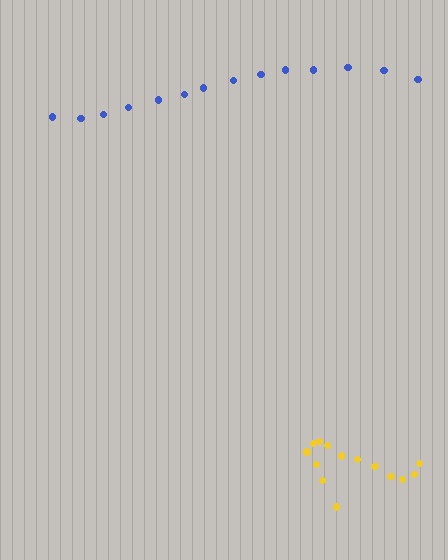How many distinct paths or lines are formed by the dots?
There are 2 distinct paths.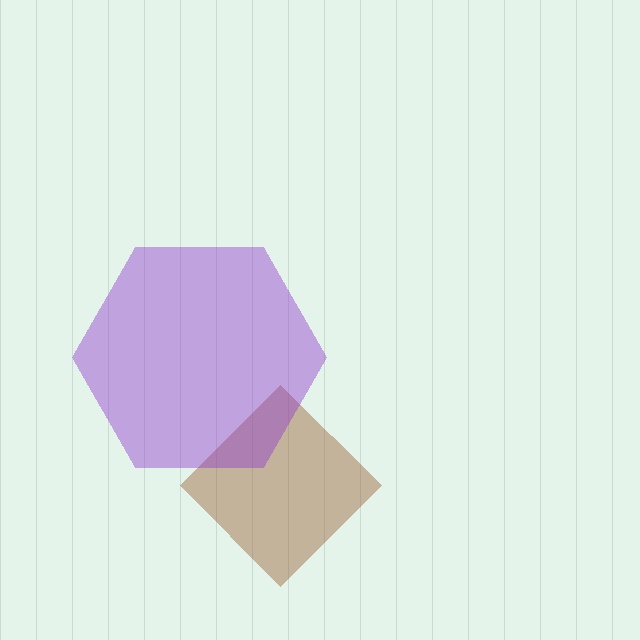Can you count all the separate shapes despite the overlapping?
Yes, there are 2 separate shapes.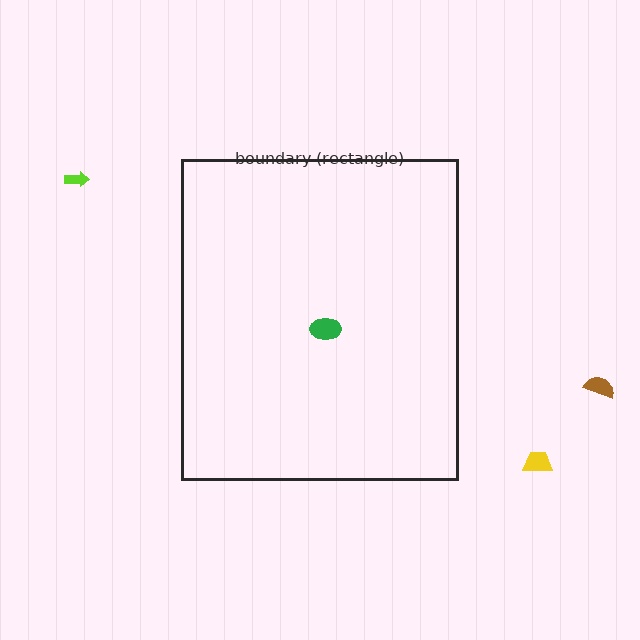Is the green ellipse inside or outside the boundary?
Inside.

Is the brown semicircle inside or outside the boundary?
Outside.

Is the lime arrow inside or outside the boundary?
Outside.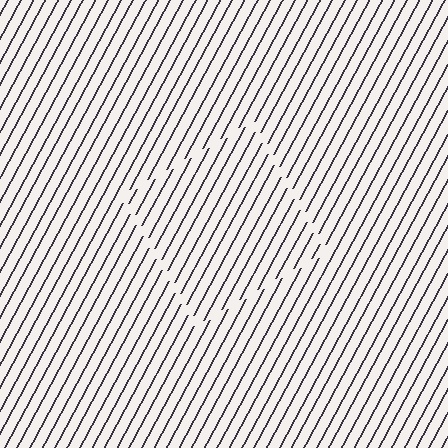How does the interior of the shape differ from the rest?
The interior of the shape contains the same grating, shifted by half a period — the contour is defined by the phase discontinuity where line-ends from the inner and outer gratings abut.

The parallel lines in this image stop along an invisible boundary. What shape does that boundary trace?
An illusory square. The interior of the shape contains the same grating, shifted by half a period — the contour is defined by the phase discontinuity where line-ends from the inner and outer gratings abut.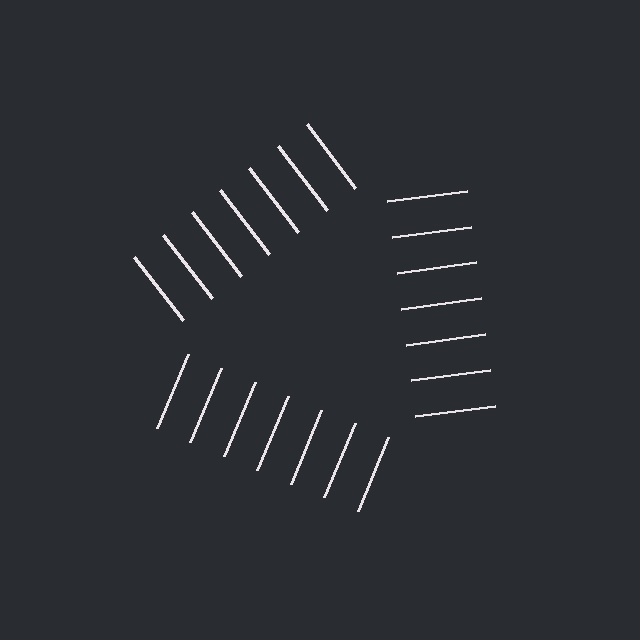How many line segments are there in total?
21 — 7 along each of the 3 edges.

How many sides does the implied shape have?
3 sides — the line-ends trace a triangle.